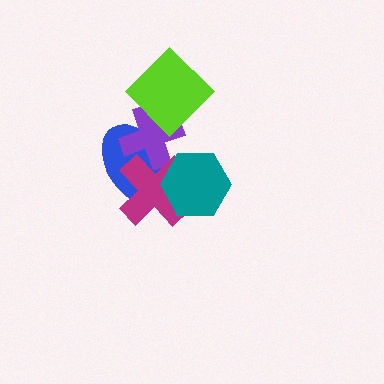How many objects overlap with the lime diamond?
1 object overlaps with the lime diamond.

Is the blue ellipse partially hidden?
Yes, it is partially covered by another shape.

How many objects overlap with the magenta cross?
3 objects overlap with the magenta cross.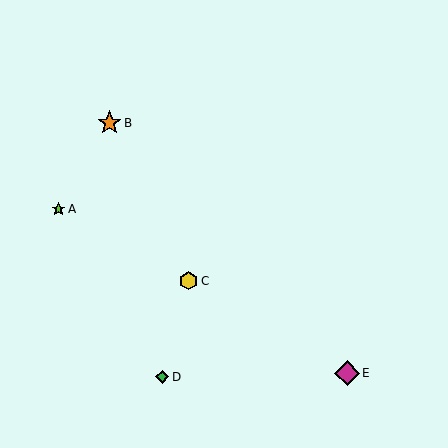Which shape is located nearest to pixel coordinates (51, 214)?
The lime star (labeled A) at (59, 209) is nearest to that location.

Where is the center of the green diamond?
The center of the green diamond is at (162, 377).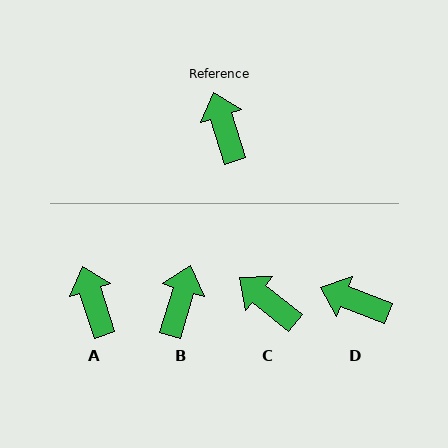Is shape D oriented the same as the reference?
No, it is off by about 52 degrees.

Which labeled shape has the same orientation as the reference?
A.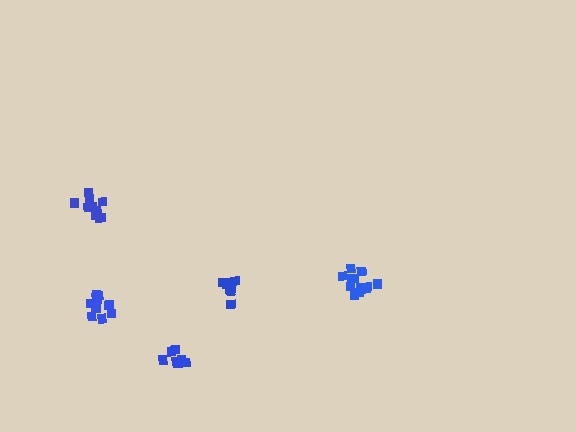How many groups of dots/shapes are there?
There are 5 groups.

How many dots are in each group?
Group 1: 8 dots, Group 2: 10 dots, Group 3: 11 dots, Group 4: 14 dots, Group 5: 8 dots (51 total).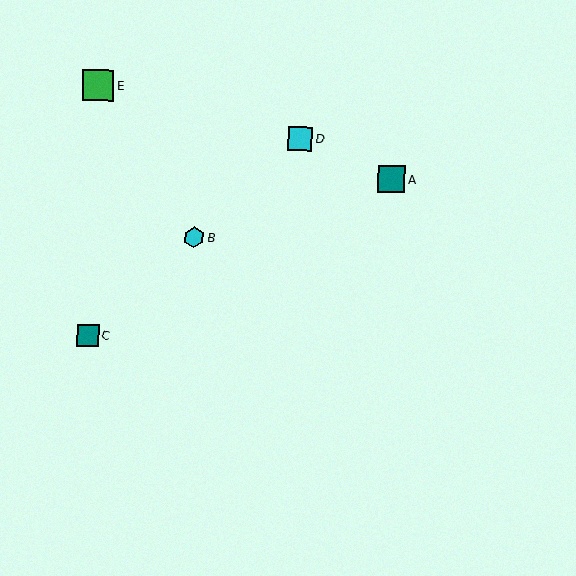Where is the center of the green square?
The center of the green square is at (98, 85).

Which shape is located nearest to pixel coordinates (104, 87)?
The green square (labeled E) at (98, 85) is nearest to that location.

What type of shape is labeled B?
Shape B is a cyan hexagon.